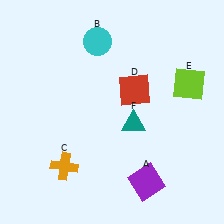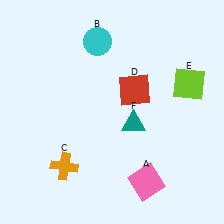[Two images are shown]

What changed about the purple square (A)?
In Image 1, A is purple. In Image 2, it changed to pink.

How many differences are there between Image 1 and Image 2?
There is 1 difference between the two images.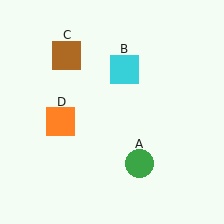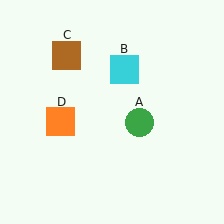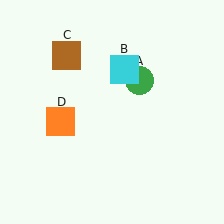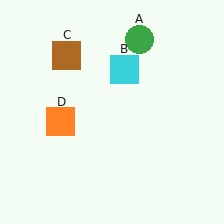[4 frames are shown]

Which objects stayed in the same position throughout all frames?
Cyan square (object B) and brown square (object C) and orange square (object D) remained stationary.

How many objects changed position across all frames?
1 object changed position: green circle (object A).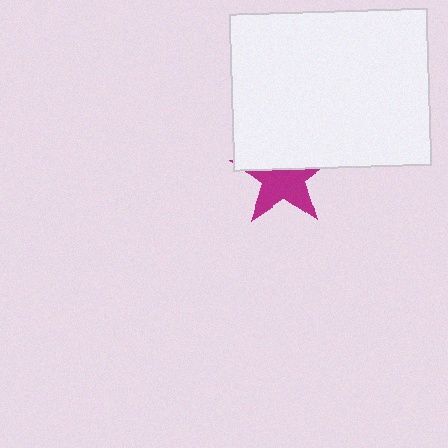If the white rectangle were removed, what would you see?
You would see the complete magenta star.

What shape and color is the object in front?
The object in front is a white rectangle.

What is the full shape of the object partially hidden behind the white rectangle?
The partially hidden object is a magenta star.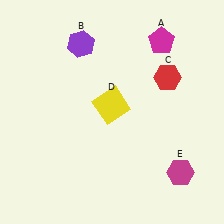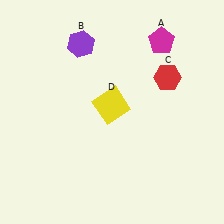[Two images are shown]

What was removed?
The magenta hexagon (E) was removed in Image 2.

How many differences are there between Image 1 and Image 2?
There is 1 difference between the two images.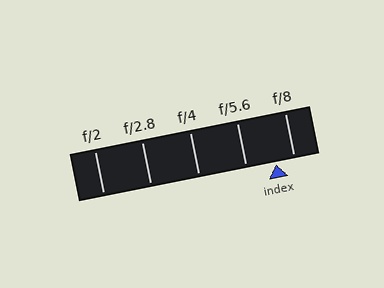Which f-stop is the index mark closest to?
The index mark is closest to f/8.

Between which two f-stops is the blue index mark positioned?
The index mark is between f/5.6 and f/8.